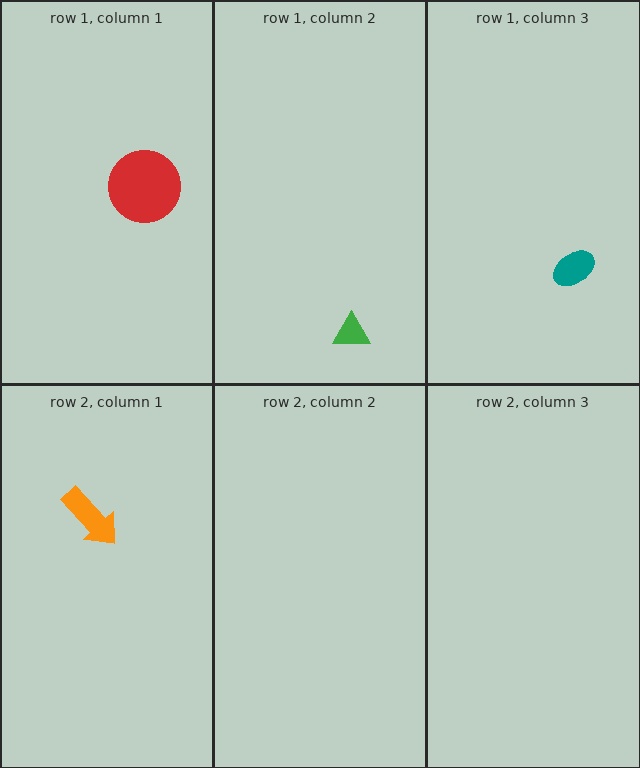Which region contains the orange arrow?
The row 2, column 1 region.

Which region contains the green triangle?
The row 1, column 2 region.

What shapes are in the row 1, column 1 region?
The red circle.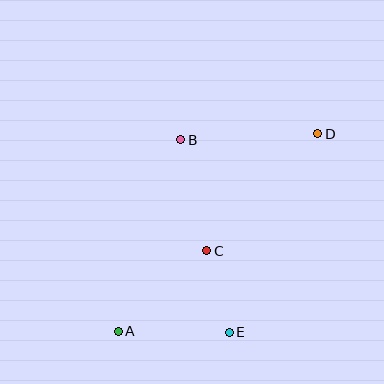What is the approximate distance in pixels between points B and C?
The distance between B and C is approximately 114 pixels.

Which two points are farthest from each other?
Points A and D are farthest from each other.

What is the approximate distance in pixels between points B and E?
The distance between B and E is approximately 199 pixels.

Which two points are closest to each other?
Points C and E are closest to each other.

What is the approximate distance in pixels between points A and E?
The distance between A and E is approximately 111 pixels.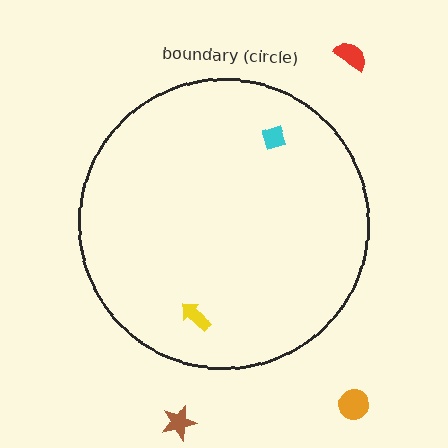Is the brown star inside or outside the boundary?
Outside.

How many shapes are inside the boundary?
2 inside, 3 outside.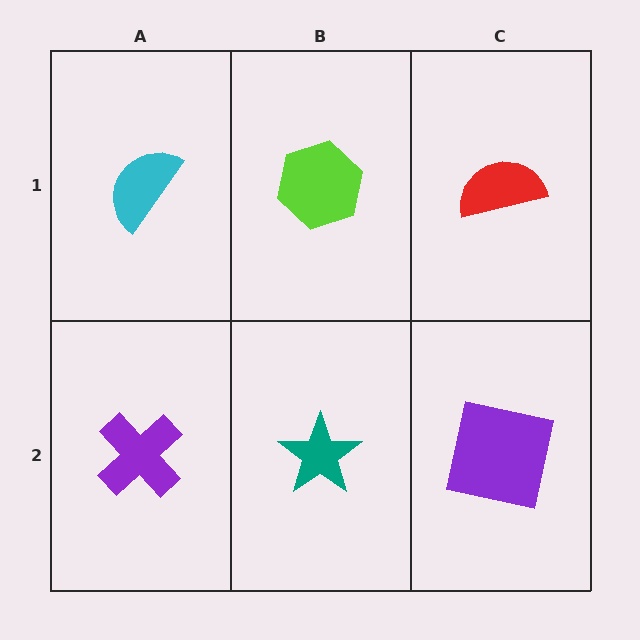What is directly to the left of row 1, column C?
A lime hexagon.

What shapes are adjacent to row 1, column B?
A teal star (row 2, column B), a cyan semicircle (row 1, column A), a red semicircle (row 1, column C).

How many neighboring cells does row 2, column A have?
2.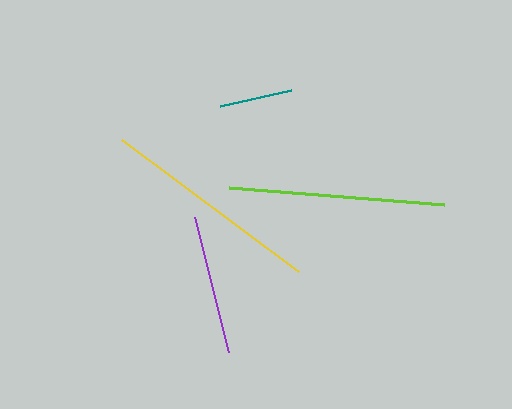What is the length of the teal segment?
The teal segment is approximately 73 pixels long.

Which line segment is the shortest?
The teal line is the shortest at approximately 73 pixels.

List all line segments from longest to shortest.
From longest to shortest: yellow, lime, purple, teal.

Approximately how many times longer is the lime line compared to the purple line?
The lime line is approximately 1.6 times the length of the purple line.